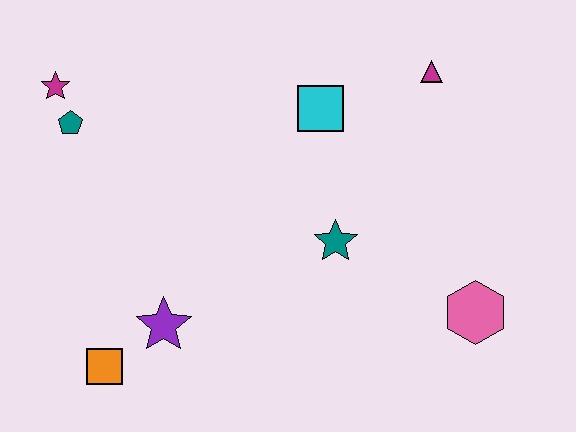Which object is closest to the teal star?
The cyan square is closest to the teal star.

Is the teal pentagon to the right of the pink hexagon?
No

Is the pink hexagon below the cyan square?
Yes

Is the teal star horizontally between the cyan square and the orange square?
No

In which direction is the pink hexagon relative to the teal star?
The pink hexagon is to the right of the teal star.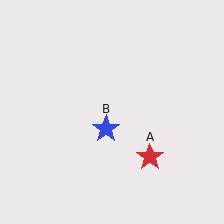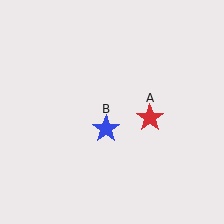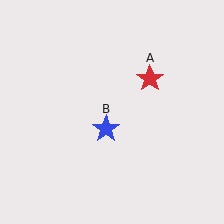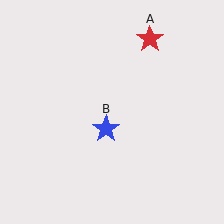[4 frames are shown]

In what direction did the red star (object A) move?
The red star (object A) moved up.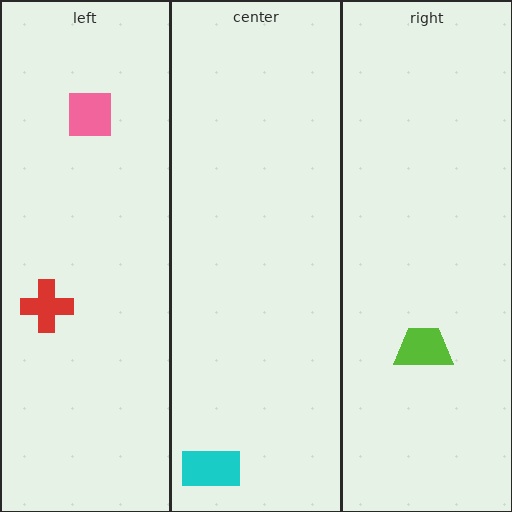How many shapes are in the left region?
2.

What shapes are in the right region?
The lime trapezoid.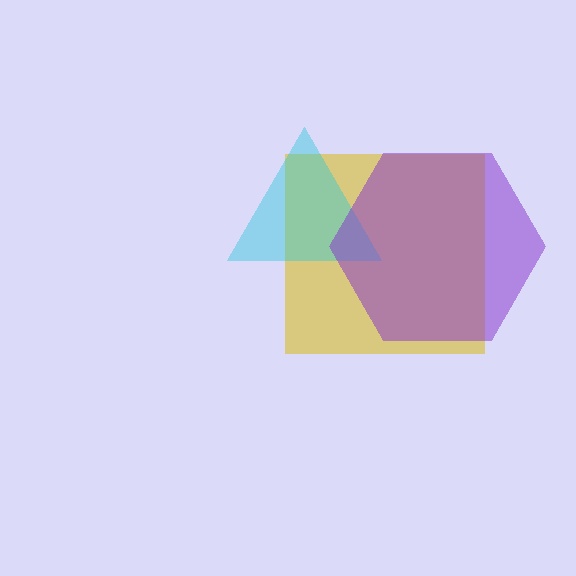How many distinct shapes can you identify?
There are 3 distinct shapes: a yellow square, a cyan triangle, a purple hexagon.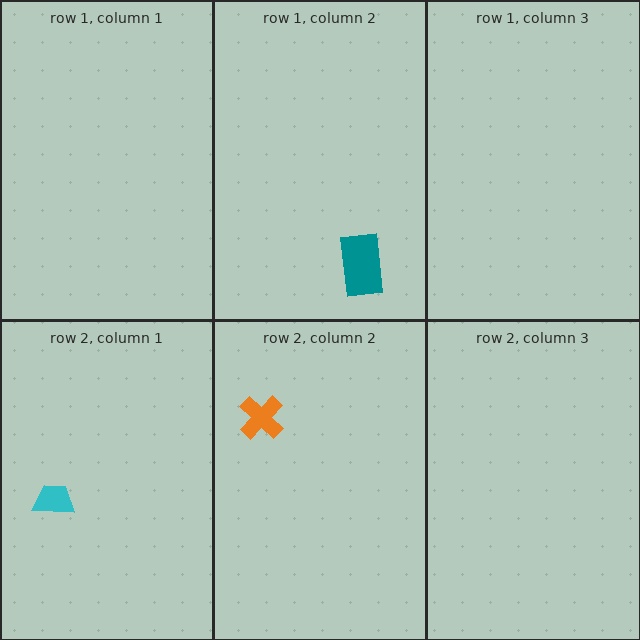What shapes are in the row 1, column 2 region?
The teal rectangle.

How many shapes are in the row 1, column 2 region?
1.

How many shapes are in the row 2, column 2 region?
1.